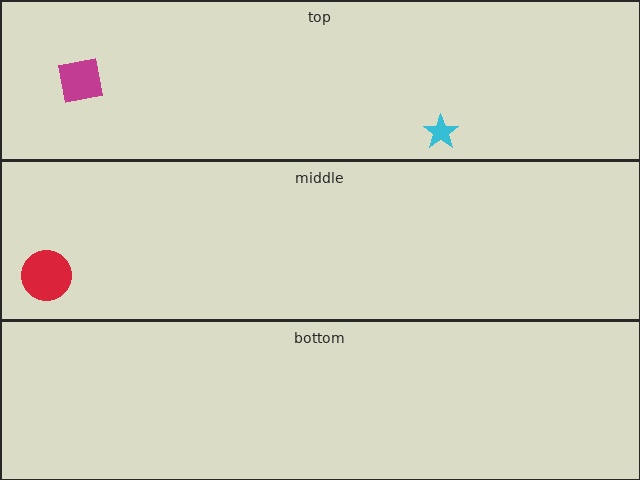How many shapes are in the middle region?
1.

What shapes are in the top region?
The cyan star, the magenta square.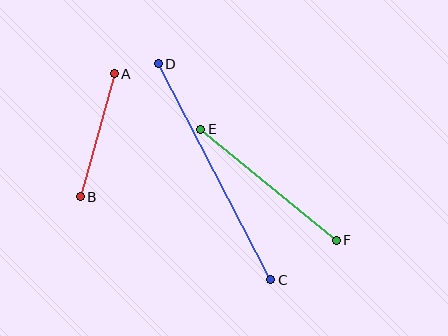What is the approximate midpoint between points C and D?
The midpoint is at approximately (214, 172) pixels.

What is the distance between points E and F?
The distance is approximately 175 pixels.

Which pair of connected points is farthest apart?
Points C and D are farthest apart.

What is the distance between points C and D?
The distance is approximately 243 pixels.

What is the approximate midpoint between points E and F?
The midpoint is at approximately (269, 185) pixels.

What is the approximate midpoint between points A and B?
The midpoint is at approximately (97, 135) pixels.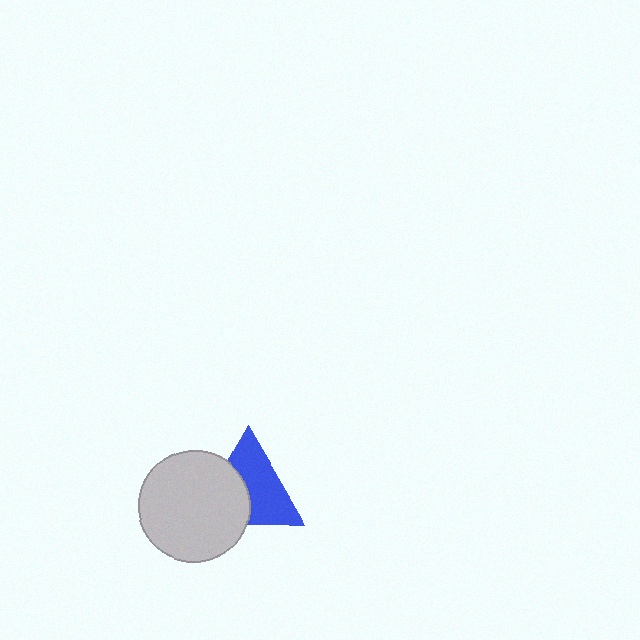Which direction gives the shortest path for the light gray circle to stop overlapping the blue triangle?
Moving toward the lower-left gives the shortest separation.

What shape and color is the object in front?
The object in front is a light gray circle.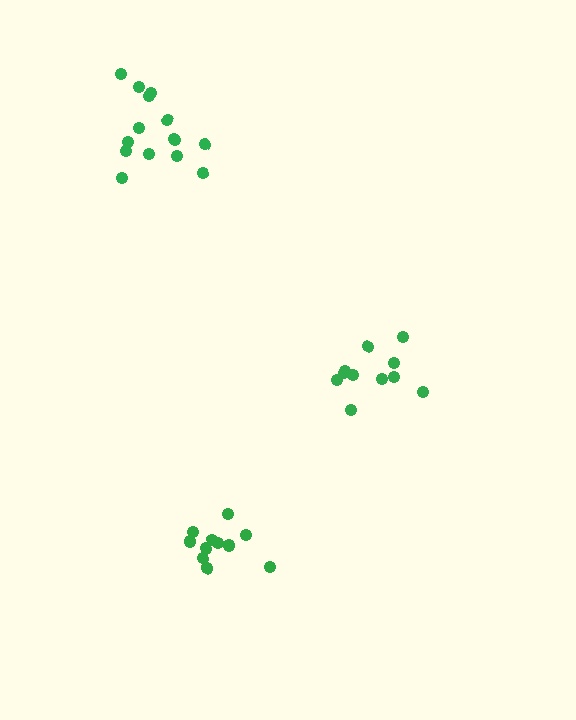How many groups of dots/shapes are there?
There are 3 groups.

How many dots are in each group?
Group 1: 11 dots, Group 2: 11 dots, Group 3: 15 dots (37 total).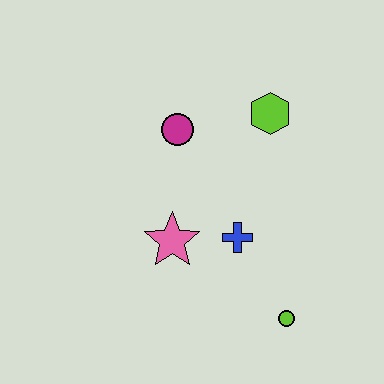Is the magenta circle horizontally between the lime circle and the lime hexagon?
No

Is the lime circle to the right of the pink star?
Yes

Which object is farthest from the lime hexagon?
The lime circle is farthest from the lime hexagon.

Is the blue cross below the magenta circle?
Yes